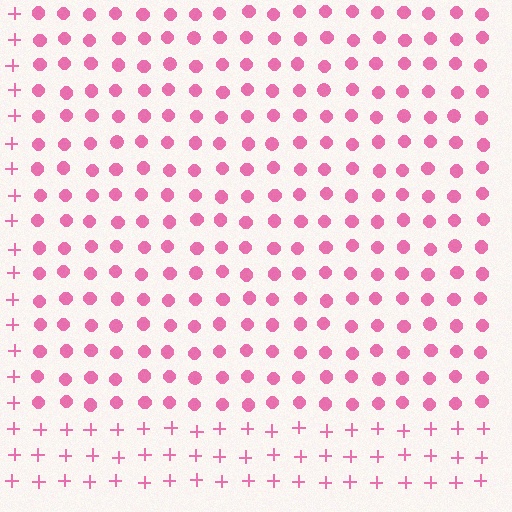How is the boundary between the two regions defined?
The boundary is defined by a change in element shape: circles inside vs. plus signs outside. All elements share the same color and spacing.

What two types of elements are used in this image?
The image uses circles inside the rectangle region and plus signs outside it.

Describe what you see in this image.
The image is filled with small pink elements arranged in a uniform grid. A rectangle-shaped region contains circles, while the surrounding area contains plus signs. The boundary is defined purely by the change in element shape.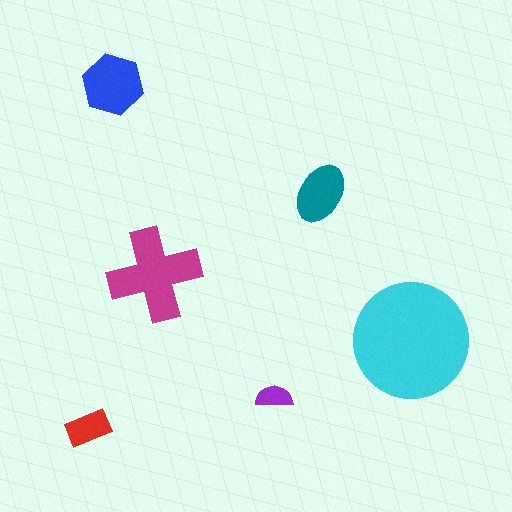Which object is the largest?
The cyan circle.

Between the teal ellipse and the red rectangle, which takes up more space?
The teal ellipse.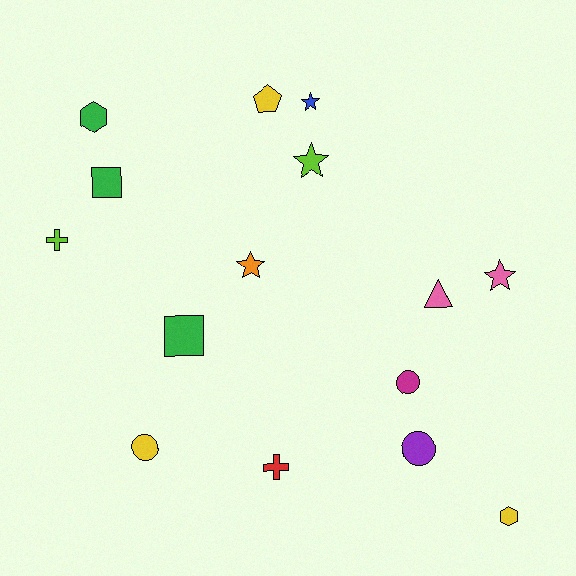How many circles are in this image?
There are 3 circles.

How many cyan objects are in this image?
There are no cyan objects.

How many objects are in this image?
There are 15 objects.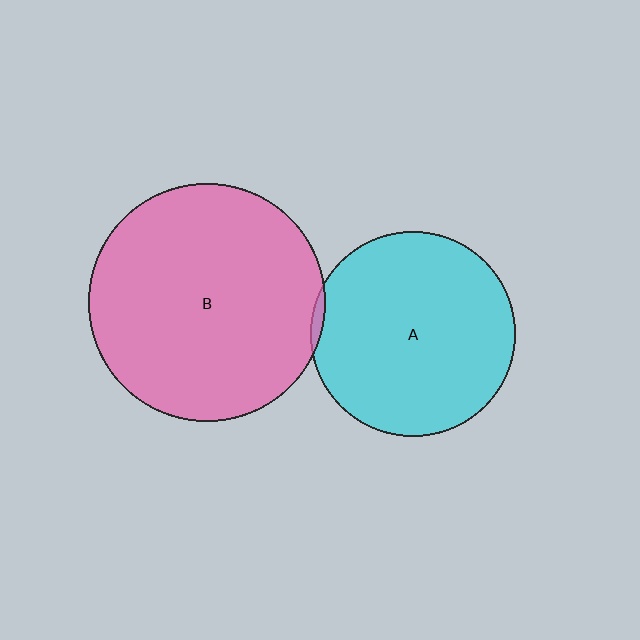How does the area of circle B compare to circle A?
Approximately 1.3 times.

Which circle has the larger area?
Circle B (pink).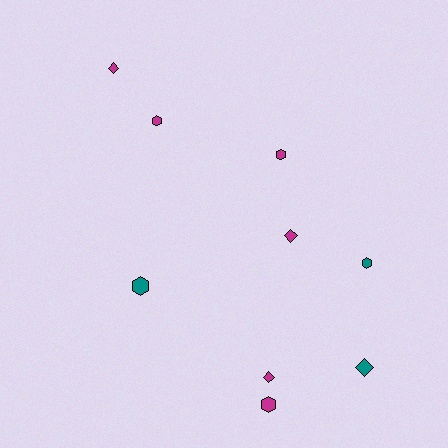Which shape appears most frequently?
Hexagon, with 5 objects.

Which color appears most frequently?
Magenta, with 6 objects.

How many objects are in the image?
There are 9 objects.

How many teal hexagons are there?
There are 2 teal hexagons.